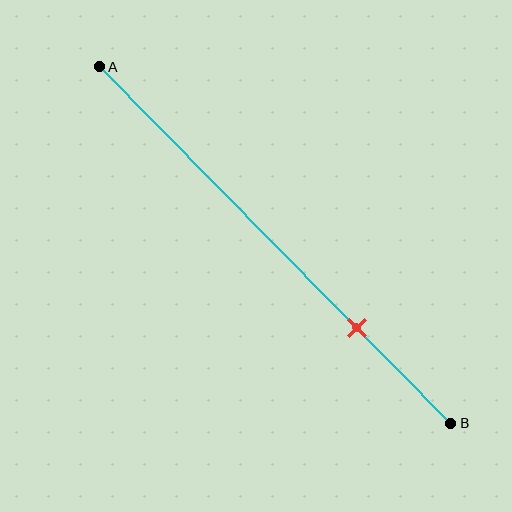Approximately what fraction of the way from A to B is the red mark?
The red mark is approximately 75% of the way from A to B.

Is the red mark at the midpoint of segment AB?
No, the mark is at about 75% from A, not at the 50% midpoint.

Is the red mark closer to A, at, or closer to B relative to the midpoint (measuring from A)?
The red mark is closer to point B than the midpoint of segment AB.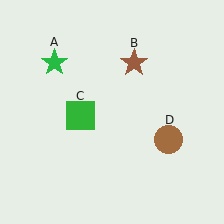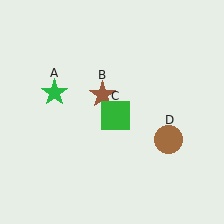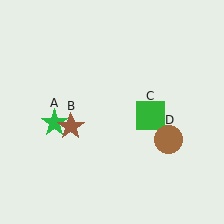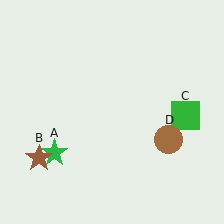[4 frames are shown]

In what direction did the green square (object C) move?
The green square (object C) moved right.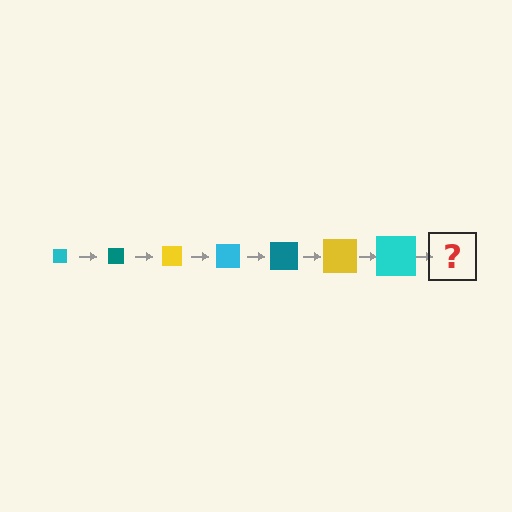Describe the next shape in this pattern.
It should be a teal square, larger than the previous one.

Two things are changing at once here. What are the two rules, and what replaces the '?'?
The two rules are that the square grows larger each step and the color cycles through cyan, teal, and yellow. The '?' should be a teal square, larger than the previous one.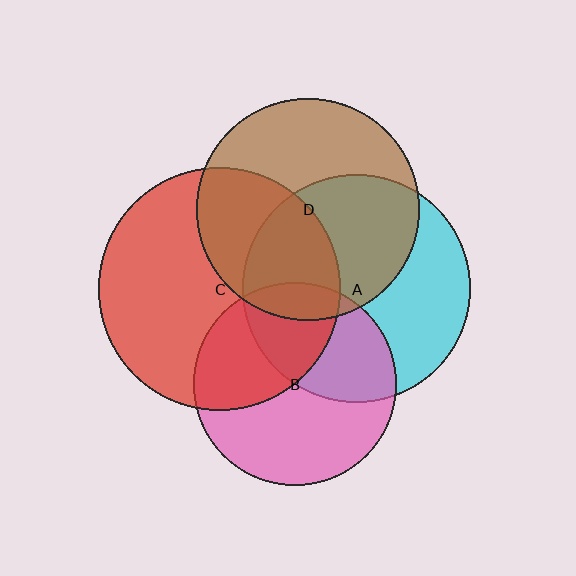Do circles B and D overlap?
Yes.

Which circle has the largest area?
Circle C (red).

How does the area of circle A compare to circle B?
Approximately 1.3 times.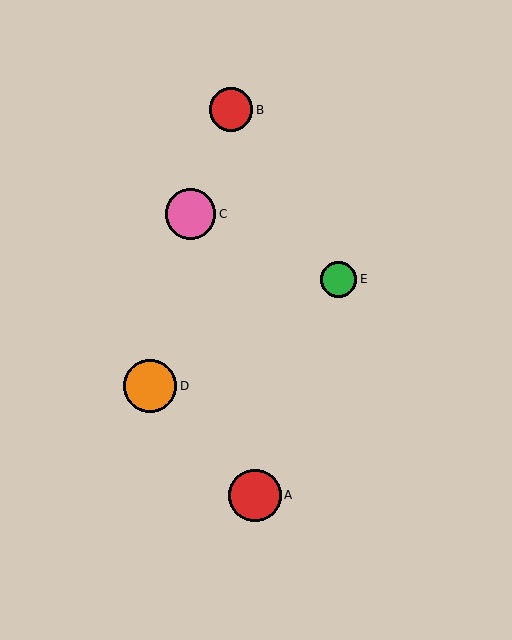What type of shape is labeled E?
Shape E is a green circle.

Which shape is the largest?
The orange circle (labeled D) is the largest.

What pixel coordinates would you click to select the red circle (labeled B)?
Click at (231, 110) to select the red circle B.